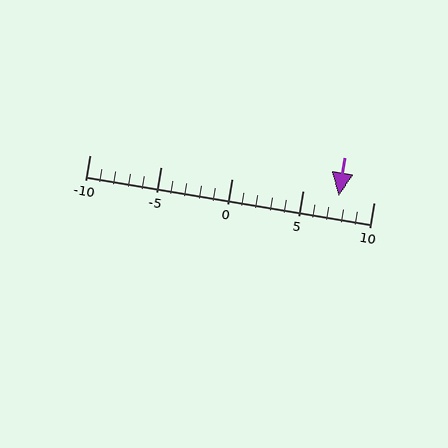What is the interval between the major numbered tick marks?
The major tick marks are spaced 5 units apart.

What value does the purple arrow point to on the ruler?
The purple arrow points to approximately 8.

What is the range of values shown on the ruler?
The ruler shows values from -10 to 10.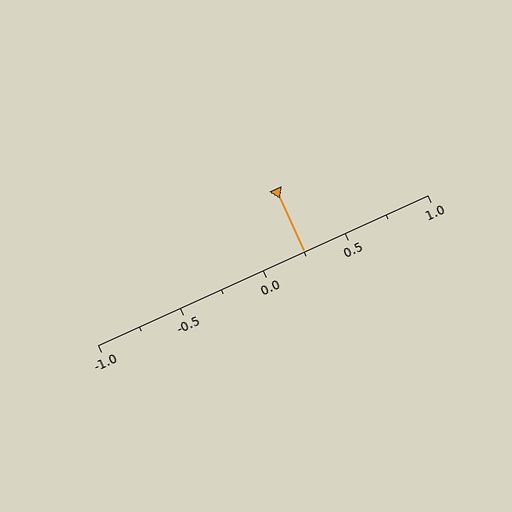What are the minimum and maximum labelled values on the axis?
The axis runs from -1.0 to 1.0.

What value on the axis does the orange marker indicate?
The marker indicates approximately 0.25.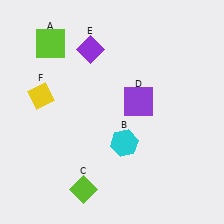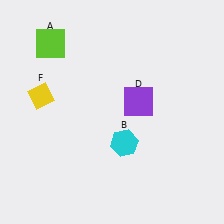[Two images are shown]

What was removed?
The lime diamond (C), the purple diamond (E) were removed in Image 2.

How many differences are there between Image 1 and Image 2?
There are 2 differences between the two images.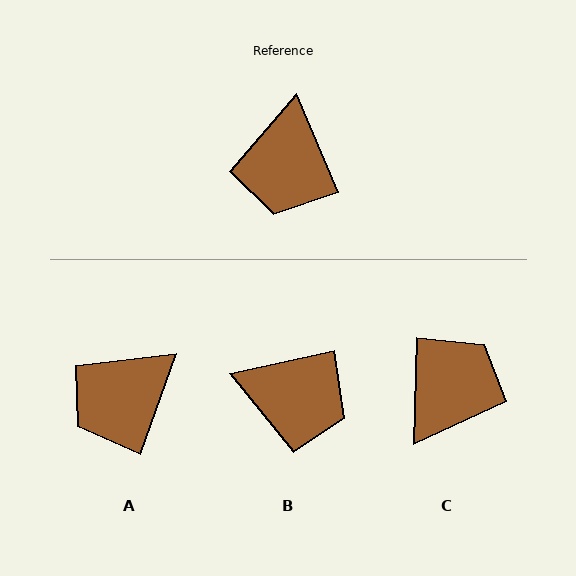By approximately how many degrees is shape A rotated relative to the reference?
Approximately 43 degrees clockwise.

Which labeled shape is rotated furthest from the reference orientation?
C, about 155 degrees away.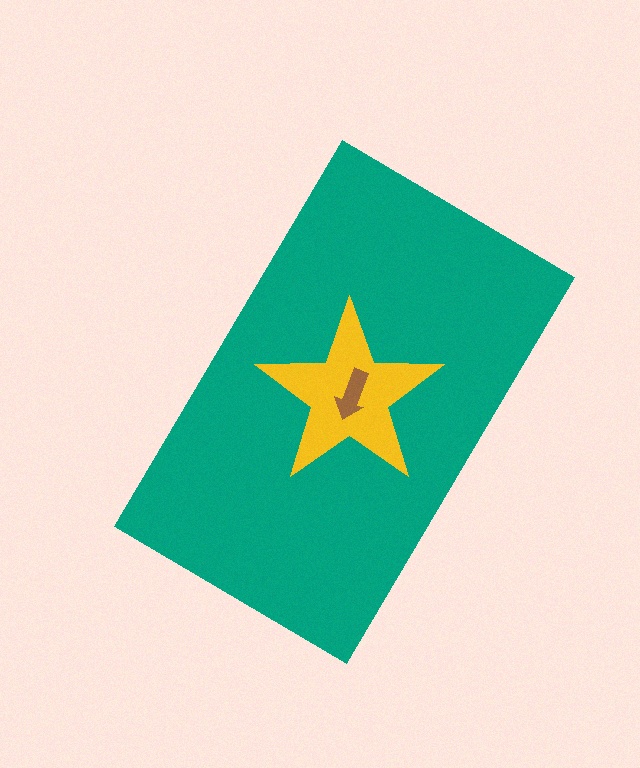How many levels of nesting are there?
3.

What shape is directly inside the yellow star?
The brown arrow.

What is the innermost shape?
The brown arrow.